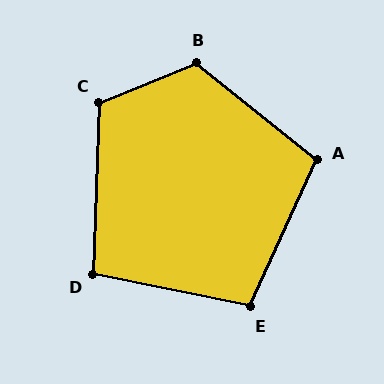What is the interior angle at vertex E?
Approximately 103 degrees (obtuse).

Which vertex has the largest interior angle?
B, at approximately 119 degrees.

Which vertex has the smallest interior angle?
D, at approximately 99 degrees.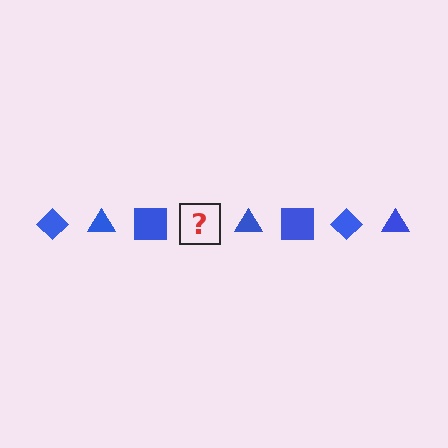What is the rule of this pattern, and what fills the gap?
The rule is that the pattern cycles through diamond, triangle, square shapes in blue. The gap should be filled with a blue diamond.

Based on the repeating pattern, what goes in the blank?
The blank should be a blue diamond.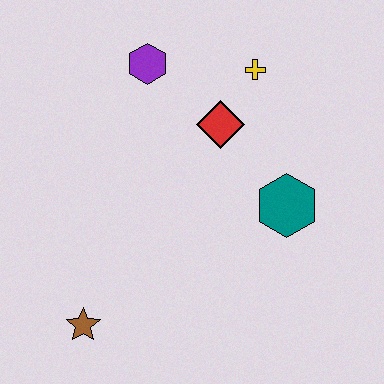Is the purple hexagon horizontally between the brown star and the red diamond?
Yes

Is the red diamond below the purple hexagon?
Yes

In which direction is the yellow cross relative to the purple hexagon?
The yellow cross is to the right of the purple hexagon.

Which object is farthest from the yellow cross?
The brown star is farthest from the yellow cross.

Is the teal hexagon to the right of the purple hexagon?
Yes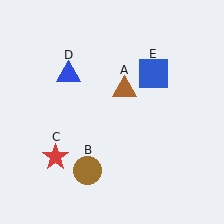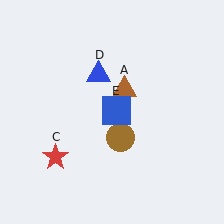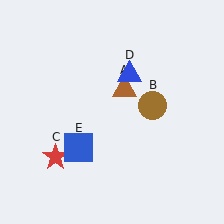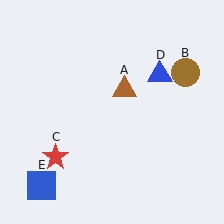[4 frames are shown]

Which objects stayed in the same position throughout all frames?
Brown triangle (object A) and red star (object C) remained stationary.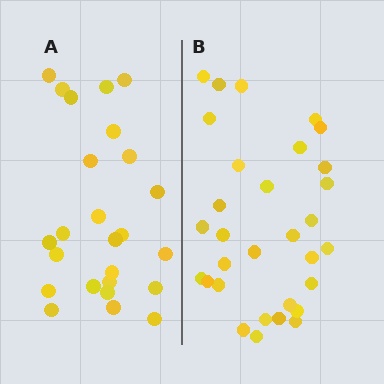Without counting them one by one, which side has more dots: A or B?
Region B (the right region) has more dots.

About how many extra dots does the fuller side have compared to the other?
Region B has about 6 more dots than region A.